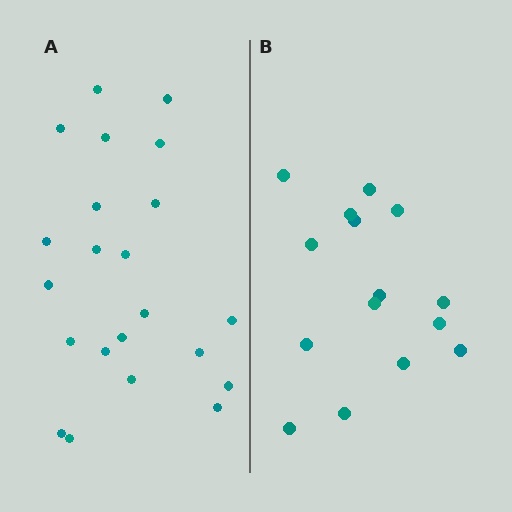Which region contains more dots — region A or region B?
Region A (the left region) has more dots.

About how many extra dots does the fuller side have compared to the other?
Region A has roughly 8 or so more dots than region B.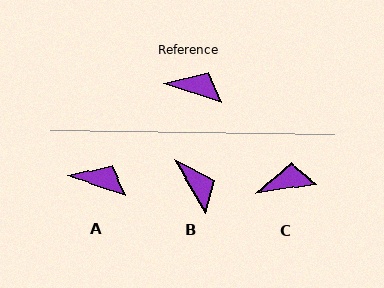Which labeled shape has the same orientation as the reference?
A.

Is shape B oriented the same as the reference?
No, it is off by about 41 degrees.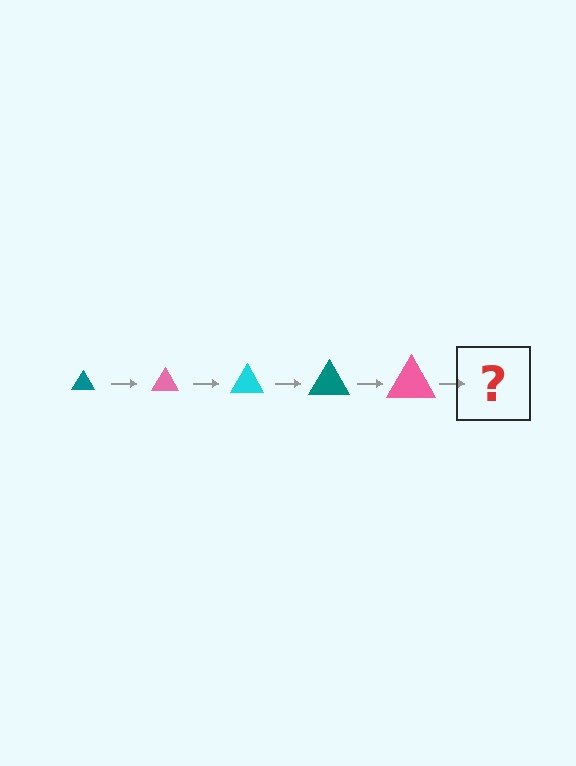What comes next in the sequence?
The next element should be a cyan triangle, larger than the previous one.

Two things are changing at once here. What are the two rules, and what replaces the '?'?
The two rules are that the triangle grows larger each step and the color cycles through teal, pink, and cyan. The '?' should be a cyan triangle, larger than the previous one.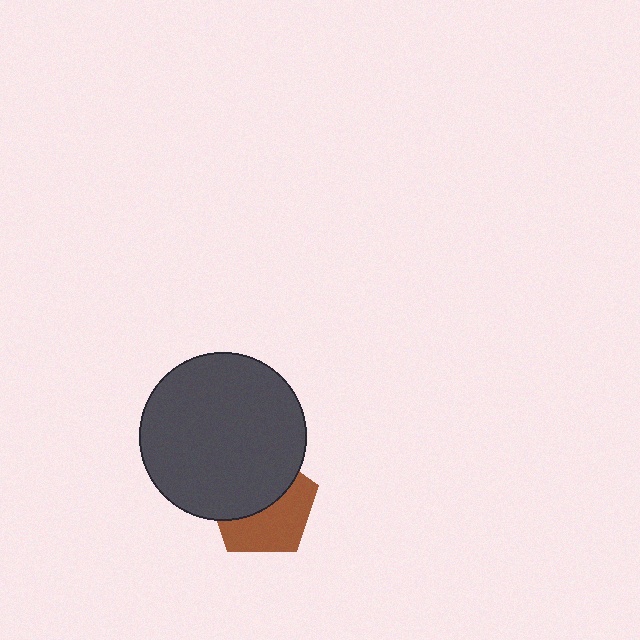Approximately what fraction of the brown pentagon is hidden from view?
Roughly 51% of the brown pentagon is hidden behind the dark gray circle.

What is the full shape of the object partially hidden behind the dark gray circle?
The partially hidden object is a brown pentagon.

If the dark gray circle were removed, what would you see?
You would see the complete brown pentagon.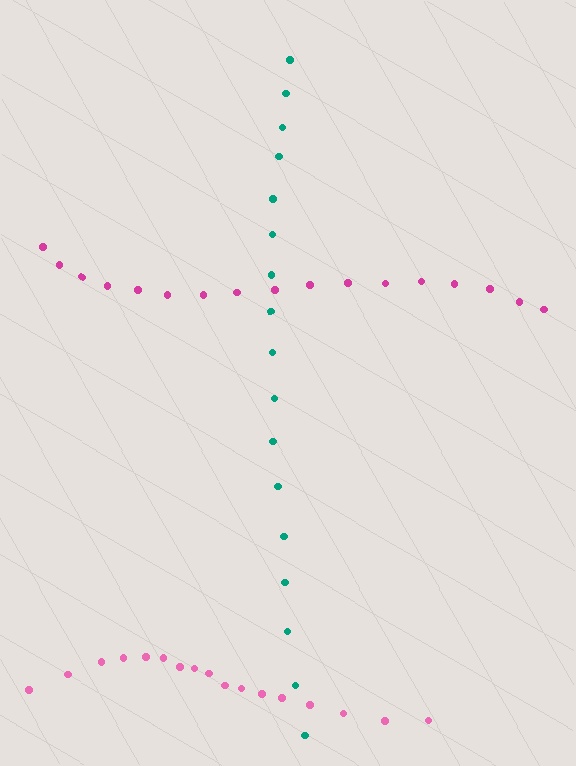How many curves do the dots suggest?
There are 3 distinct paths.